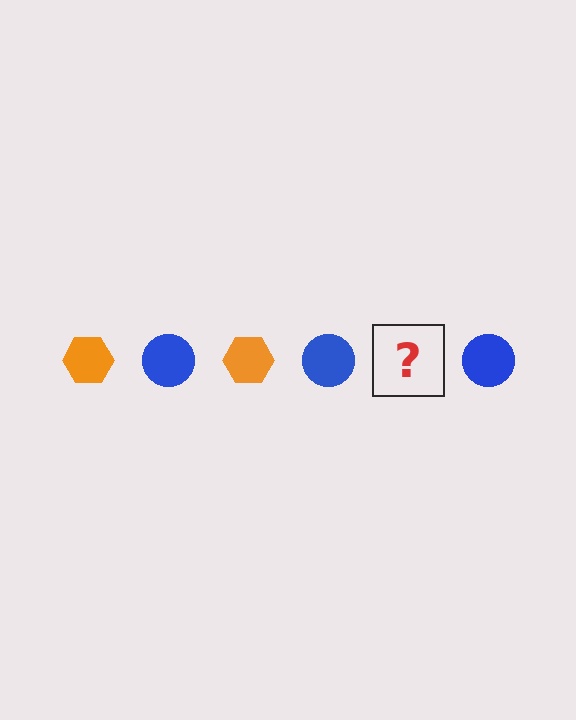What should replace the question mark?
The question mark should be replaced with an orange hexagon.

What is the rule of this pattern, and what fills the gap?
The rule is that the pattern alternates between orange hexagon and blue circle. The gap should be filled with an orange hexagon.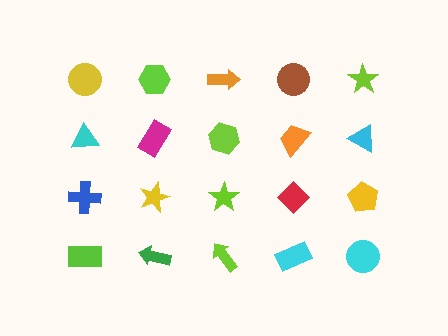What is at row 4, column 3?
A lime arrow.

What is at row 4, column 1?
A lime rectangle.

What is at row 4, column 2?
A green arrow.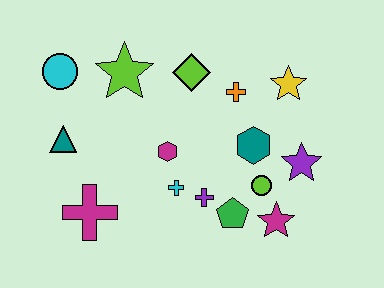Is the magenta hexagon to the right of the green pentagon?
No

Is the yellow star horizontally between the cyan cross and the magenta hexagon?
No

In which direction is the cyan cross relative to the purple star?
The cyan cross is to the left of the purple star.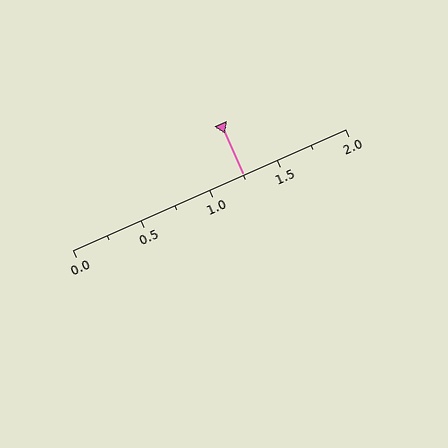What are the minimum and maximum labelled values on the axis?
The axis runs from 0.0 to 2.0.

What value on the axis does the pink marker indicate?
The marker indicates approximately 1.25.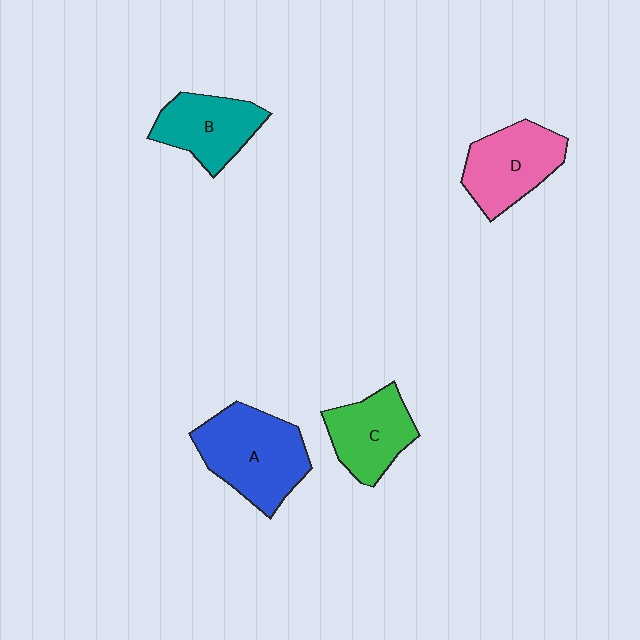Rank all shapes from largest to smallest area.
From largest to smallest: A (blue), D (pink), B (teal), C (green).